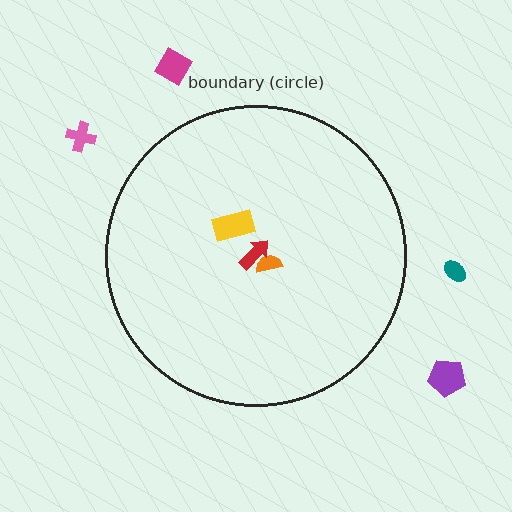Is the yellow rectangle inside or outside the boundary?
Inside.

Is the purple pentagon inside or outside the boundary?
Outside.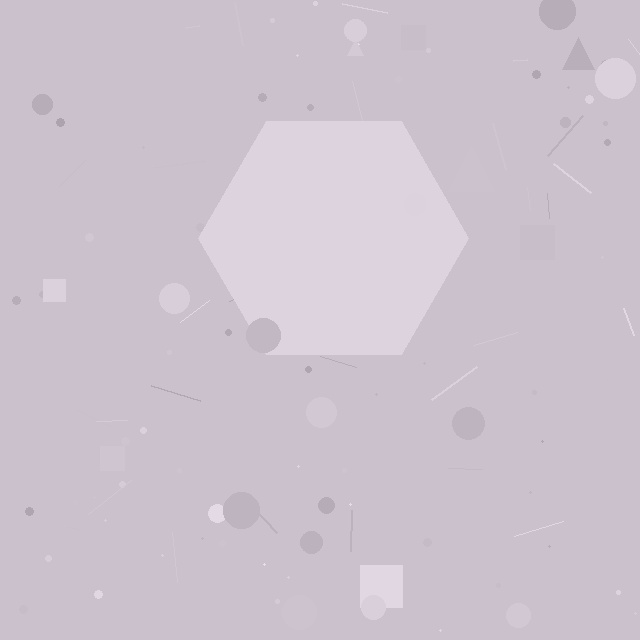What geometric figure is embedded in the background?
A hexagon is embedded in the background.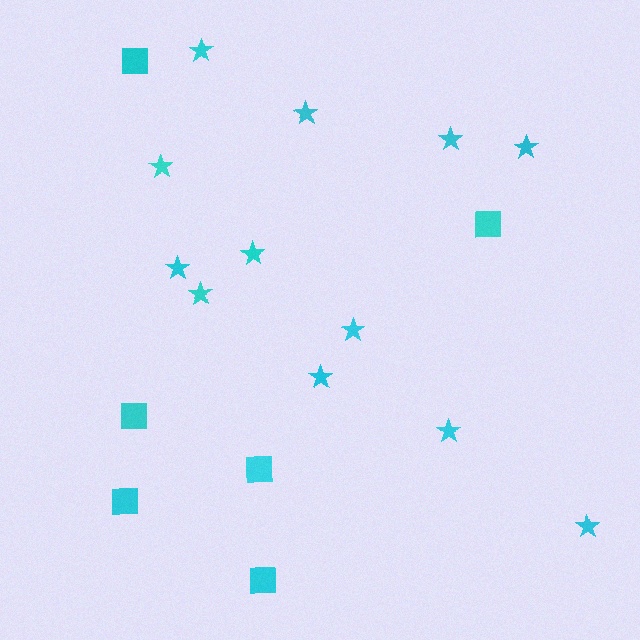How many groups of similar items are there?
There are 2 groups: one group of stars (12) and one group of squares (6).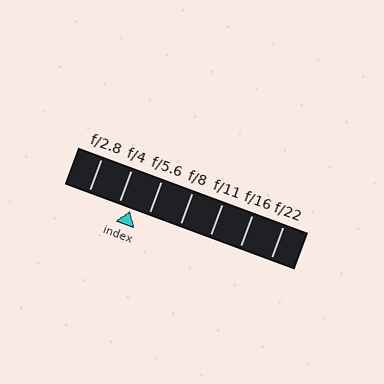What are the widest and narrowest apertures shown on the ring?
The widest aperture shown is f/2.8 and the narrowest is f/22.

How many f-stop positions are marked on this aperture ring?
There are 7 f-stop positions marked.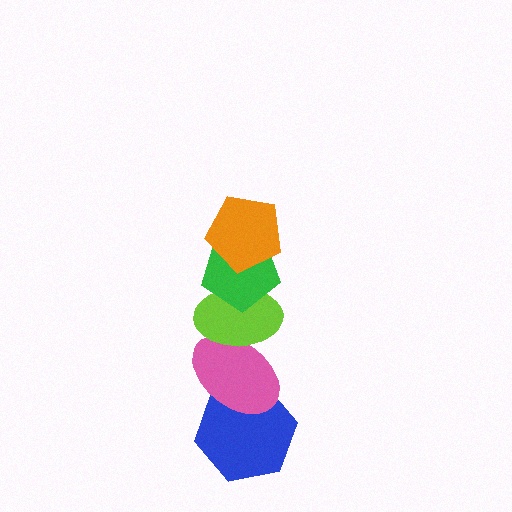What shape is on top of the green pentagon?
The orange pentagon is on top of the green pentagon.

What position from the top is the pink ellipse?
The pink ellipse is 4th from the top.